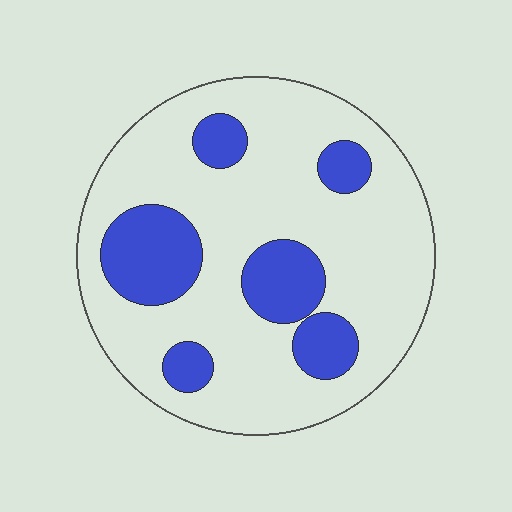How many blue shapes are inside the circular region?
6.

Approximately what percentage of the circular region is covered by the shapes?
Approximately 25%.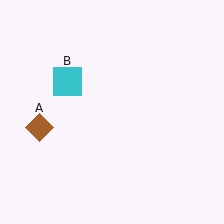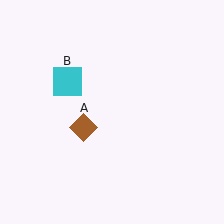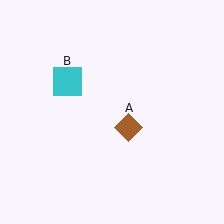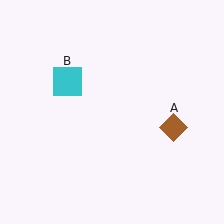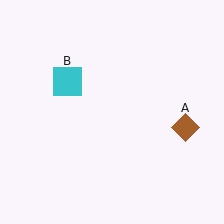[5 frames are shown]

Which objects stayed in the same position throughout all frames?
Cyan square (object B) remained stationary.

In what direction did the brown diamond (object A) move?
The brown diamond (object A) moved right.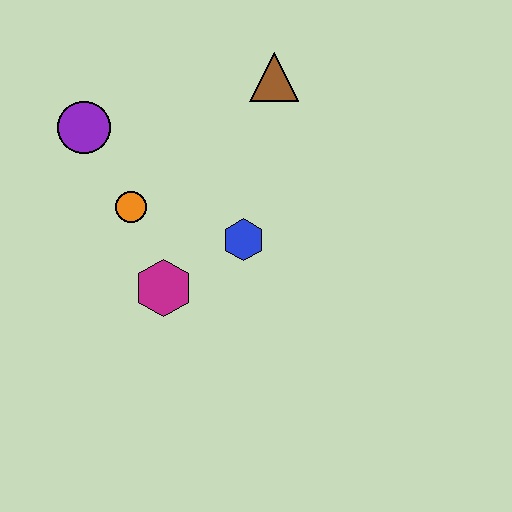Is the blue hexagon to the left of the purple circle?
No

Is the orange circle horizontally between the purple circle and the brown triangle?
Yes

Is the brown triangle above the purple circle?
Yes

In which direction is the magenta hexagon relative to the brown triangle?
The magenta hexagon is below the brown triangle.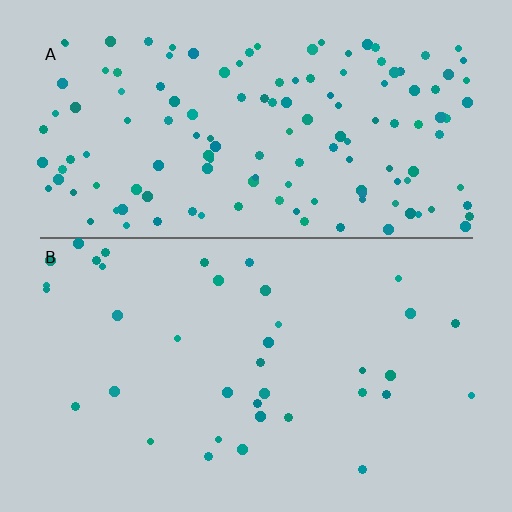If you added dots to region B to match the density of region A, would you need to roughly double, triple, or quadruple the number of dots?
Approximately quadruple.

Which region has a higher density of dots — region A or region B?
A (the top).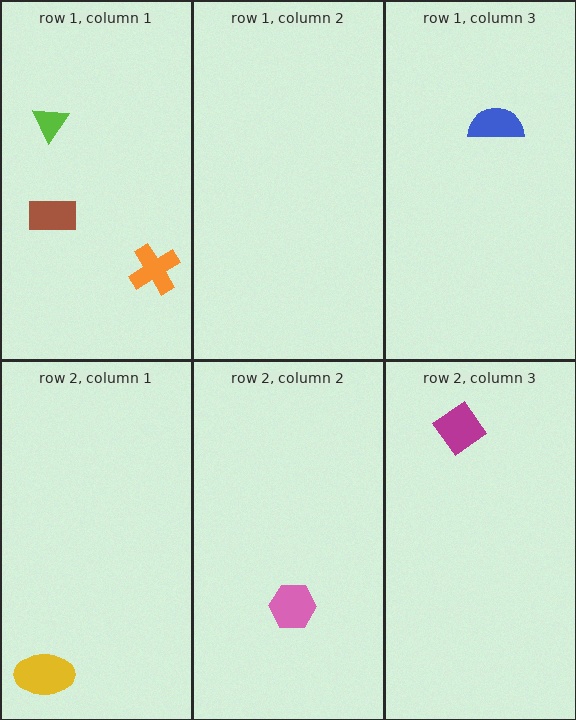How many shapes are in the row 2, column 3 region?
1.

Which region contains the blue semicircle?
The row 1, column 3 region.